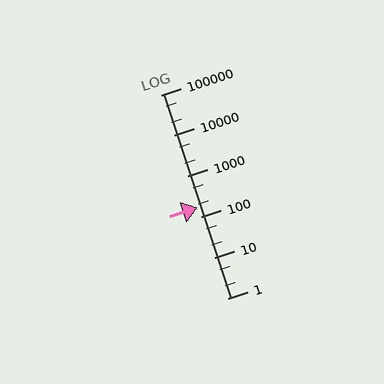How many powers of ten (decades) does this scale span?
The scale spans 5 decades, from 1 to 100000.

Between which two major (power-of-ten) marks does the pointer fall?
The pointer is between 100 and 1000.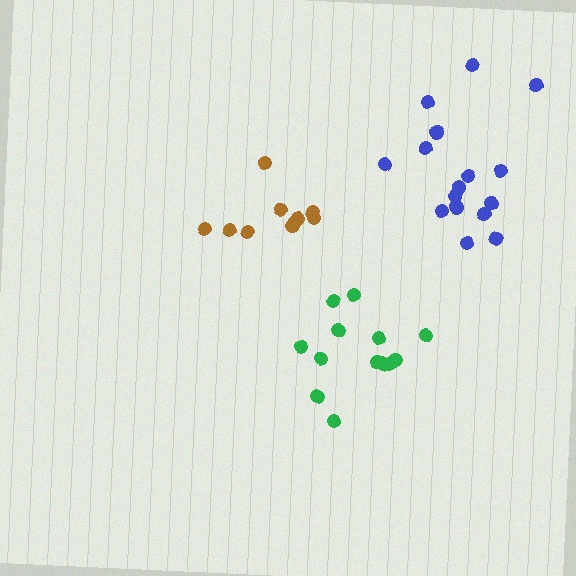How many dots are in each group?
Group 1: 10 dots, Group 2: 14 dots, Group 3: 16 dots (40 total).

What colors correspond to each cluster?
The clusters are colored: brown, green, blue.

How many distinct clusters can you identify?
There are 3 distinct clusters.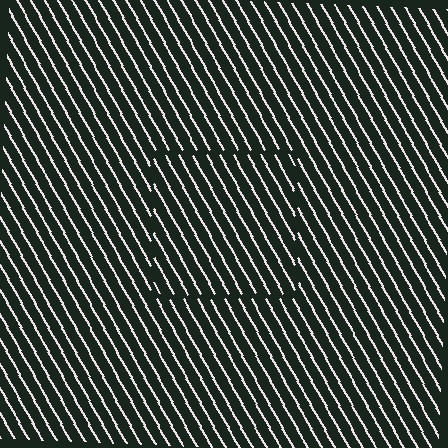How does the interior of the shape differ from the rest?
The interior of the shape contains the same grating, shifted by half a period — the contour is defined by the phase discontinuity where line-ends from the inner and outer gratings abut.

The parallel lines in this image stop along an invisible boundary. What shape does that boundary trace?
An illusory square. The interior of the shape contains the same grating, shifted by half a period — the contour is defined by the phase discontinuity where line-ends from the inner and outer gratings abut.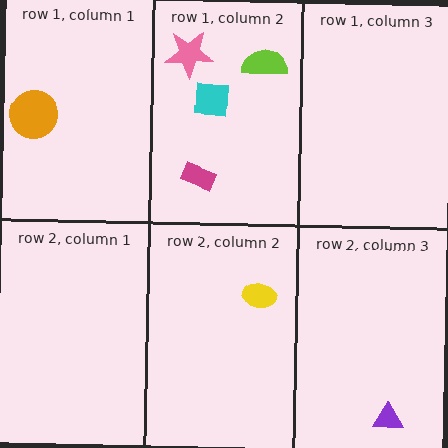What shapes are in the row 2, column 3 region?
The purple triangle.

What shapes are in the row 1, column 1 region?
The orange circle.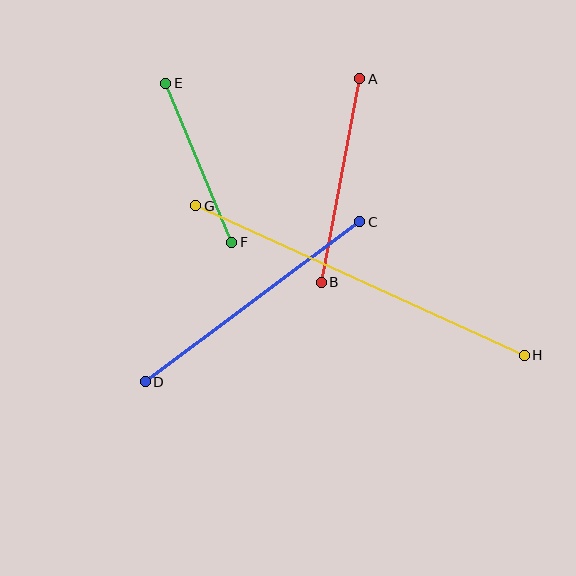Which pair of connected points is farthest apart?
Points G and H are farthest apart.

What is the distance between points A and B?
The distance is approximately 207 pixels.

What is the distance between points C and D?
The distance is approximately 268 pixels.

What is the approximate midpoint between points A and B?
The midpoint is at approximately (341, 181) pixels.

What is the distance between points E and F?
The distance is approximately 172 pixels.